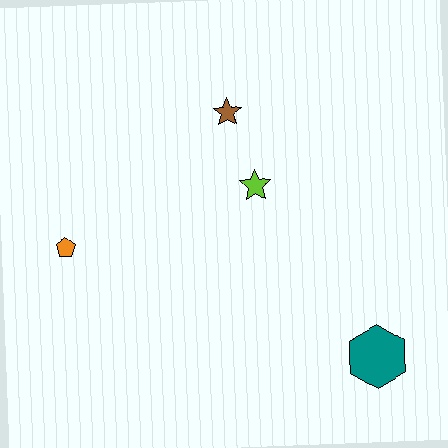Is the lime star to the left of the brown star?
No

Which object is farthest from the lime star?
The teal hexagon is farthest from the lime star.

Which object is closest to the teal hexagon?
The lime star is closest to the teal hexagon.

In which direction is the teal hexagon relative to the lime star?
The teal hexagon is below the lime star.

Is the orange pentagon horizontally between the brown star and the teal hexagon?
No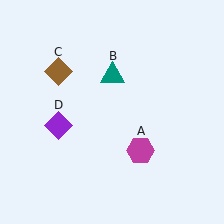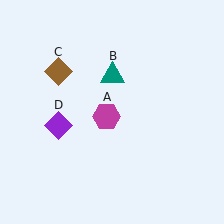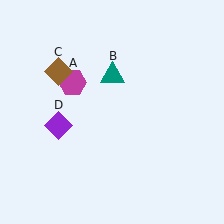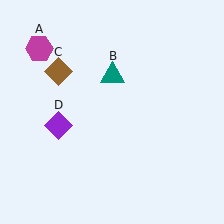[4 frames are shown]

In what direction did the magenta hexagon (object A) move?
The magenta hexagon (object A) moved up and to the left.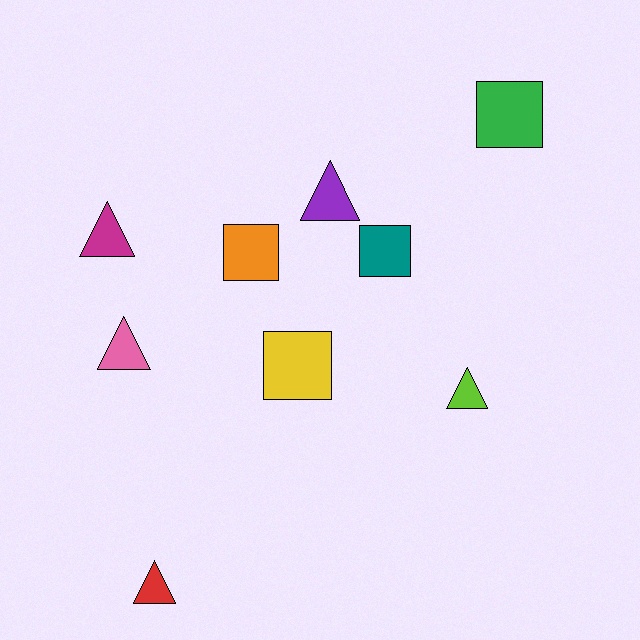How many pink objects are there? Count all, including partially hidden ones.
There is 1 pink object.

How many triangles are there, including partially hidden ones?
There are 5 triangles.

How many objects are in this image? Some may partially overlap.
There are 9 objects.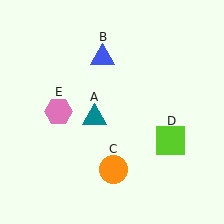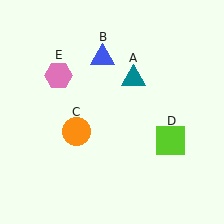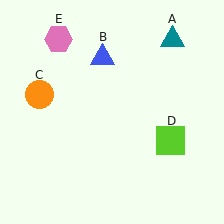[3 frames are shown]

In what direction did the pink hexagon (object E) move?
The pink hexagon (object E) moved up.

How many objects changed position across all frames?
3 objects changed position: teal triangle (object A), orange circle (object C), pink hexagon (object E).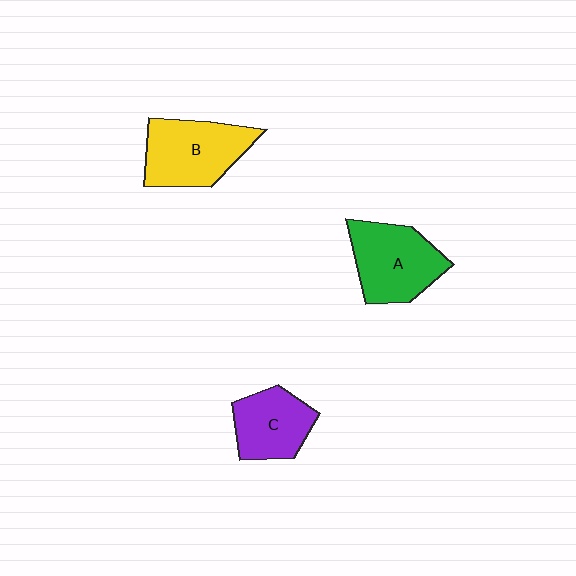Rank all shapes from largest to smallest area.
From largest to smallest: B (yellow), A (green), C (purple).